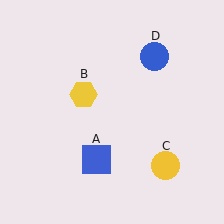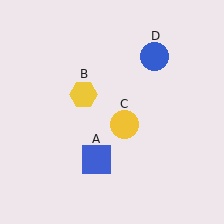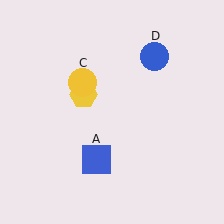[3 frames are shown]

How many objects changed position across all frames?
1 object changed position: yellow circle (object C).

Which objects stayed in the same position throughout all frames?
Blue square (object A) and yellow hexagon (object B) and blue circle (object D) remained stationary.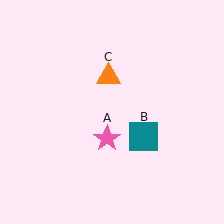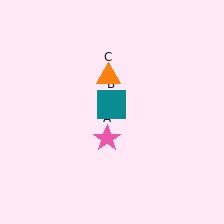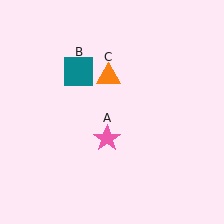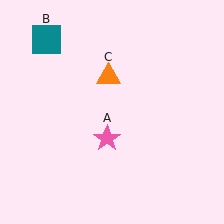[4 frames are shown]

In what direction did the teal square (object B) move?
The teal square (object B) moved up and to the left.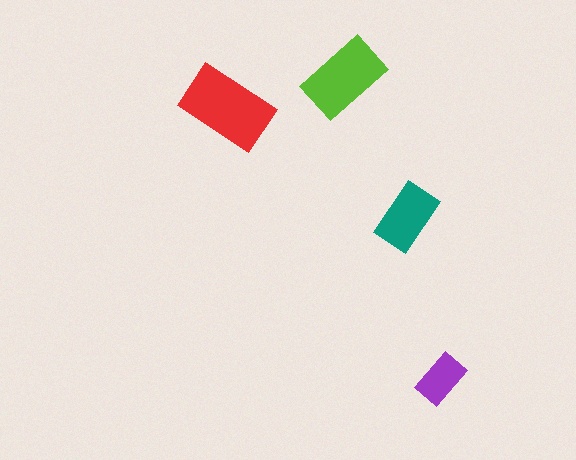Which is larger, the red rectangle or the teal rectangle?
The red one.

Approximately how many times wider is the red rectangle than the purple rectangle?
About 2 times wider.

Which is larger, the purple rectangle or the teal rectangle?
The teal one.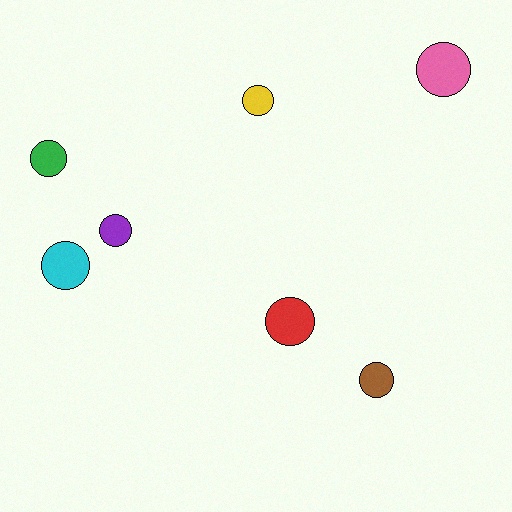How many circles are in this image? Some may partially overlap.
There are 7 circles.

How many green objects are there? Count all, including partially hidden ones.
There is 1 green object.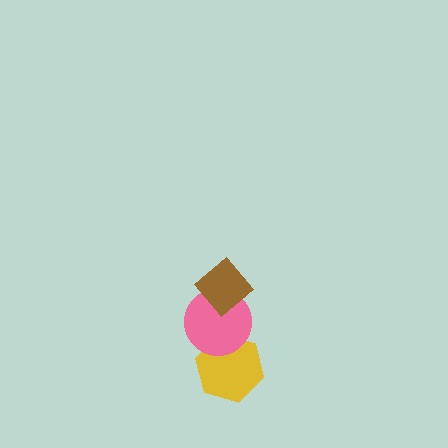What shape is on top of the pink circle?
The brown diamond is on top of the pink circle.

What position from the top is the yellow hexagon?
The yellow hexagon is 3rd from the top.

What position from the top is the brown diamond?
The brown diamond is 1st from the top.